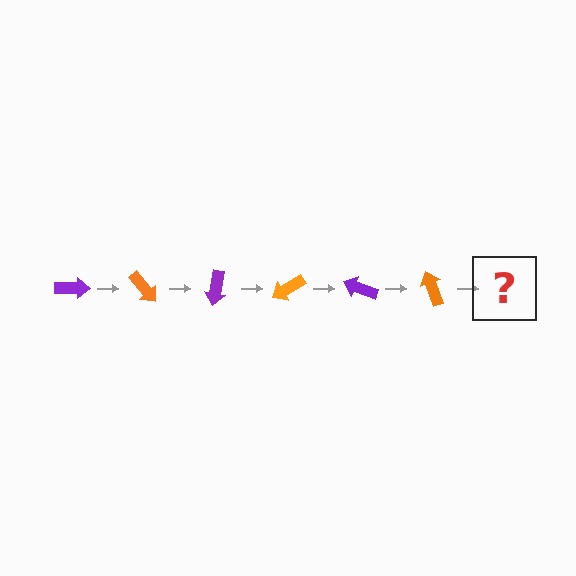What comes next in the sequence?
The next element should be a purple arrow, rotated 300 degrees from the start.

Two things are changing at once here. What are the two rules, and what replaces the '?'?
The two rules are that it rotates 50 degrees each step and the color cycles through purple and orange. The '?' should be a purple arrow, rotated 300 degrees from the start.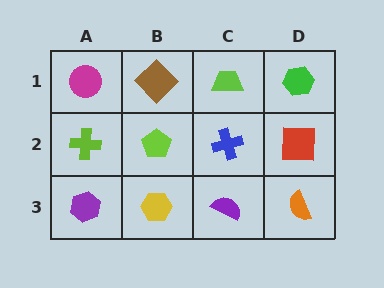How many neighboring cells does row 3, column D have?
2.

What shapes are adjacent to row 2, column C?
A lime trapezoid (row 1, column C), a purple semicircle (row 3, column C), a lime pentagon (row 2, column B), a red square (row 2, column D).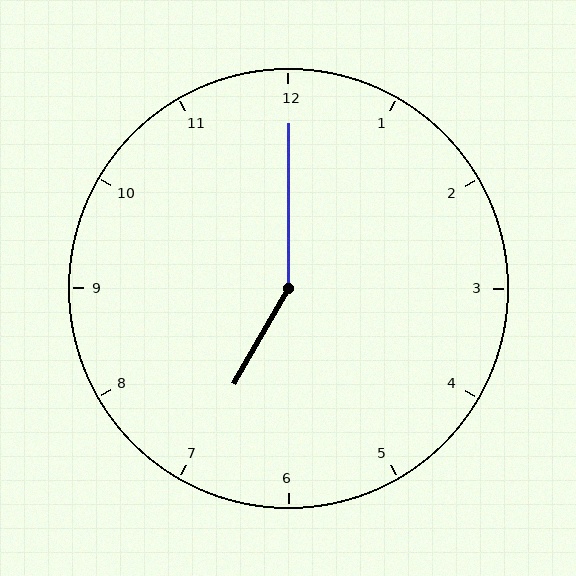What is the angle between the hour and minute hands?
Approximately 150 degrees.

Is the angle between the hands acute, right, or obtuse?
It is obtuse.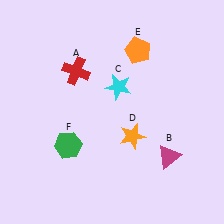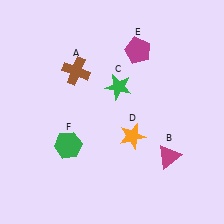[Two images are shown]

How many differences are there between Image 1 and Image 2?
There are 3 differences between the two images.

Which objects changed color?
A changed from red to brown. C changed from cyan to green. E changed from orange to magenta.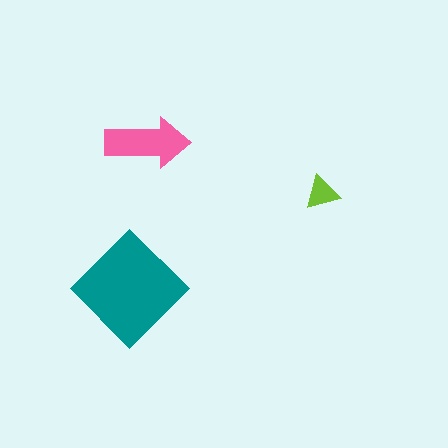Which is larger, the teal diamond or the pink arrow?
The teal diamond.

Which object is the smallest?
The lime triangle.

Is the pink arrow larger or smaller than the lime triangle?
Larger.